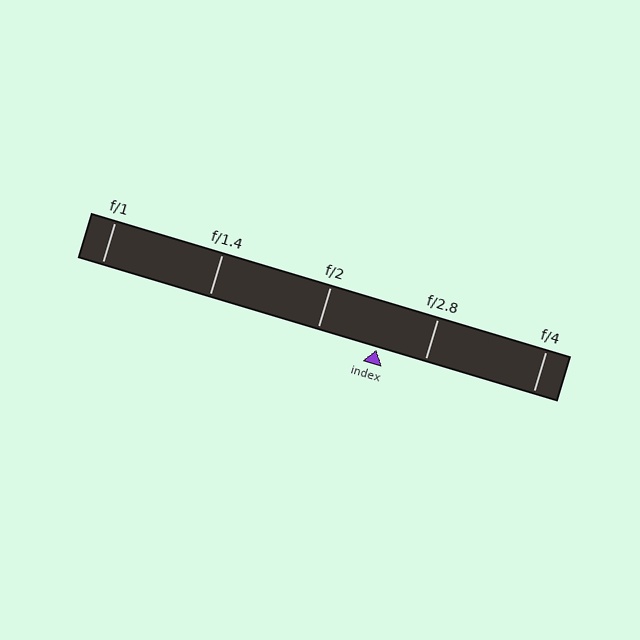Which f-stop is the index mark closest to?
The index mark is closest to f/2.8.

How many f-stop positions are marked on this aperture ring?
There are 5 f-stop positions marked.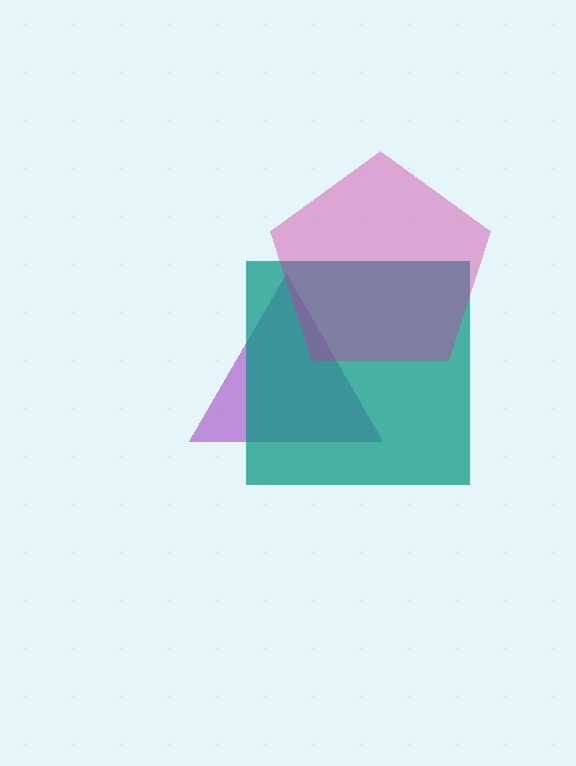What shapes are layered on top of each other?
The layered shapes are: a purple triangle, a teal square, a magenta pentagon.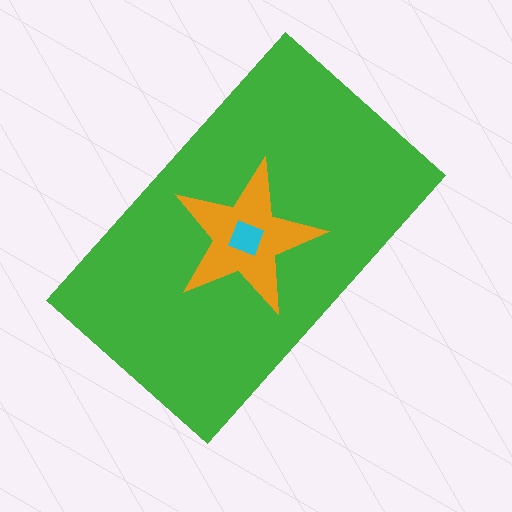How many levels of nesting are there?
3.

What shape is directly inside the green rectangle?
The orange star.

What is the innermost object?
The cyan diamond.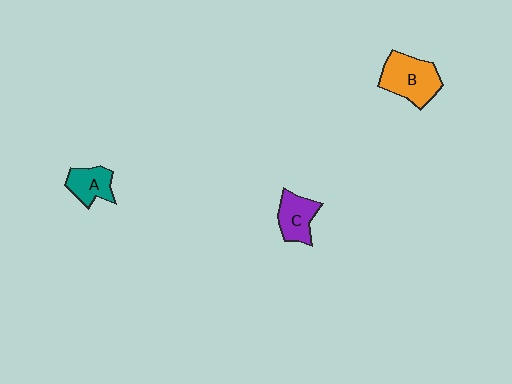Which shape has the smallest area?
Shape A (teal).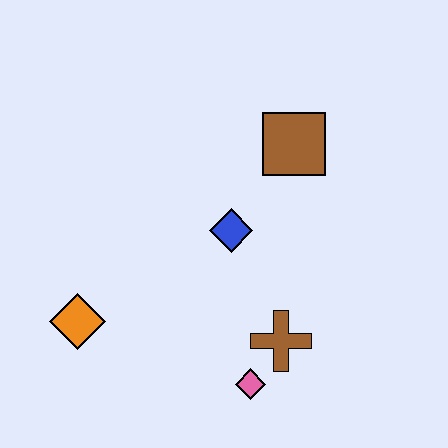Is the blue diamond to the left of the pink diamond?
Yes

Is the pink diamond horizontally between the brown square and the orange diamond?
Yes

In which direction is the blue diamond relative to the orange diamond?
The blue diamond is to the right of the orange diamond.